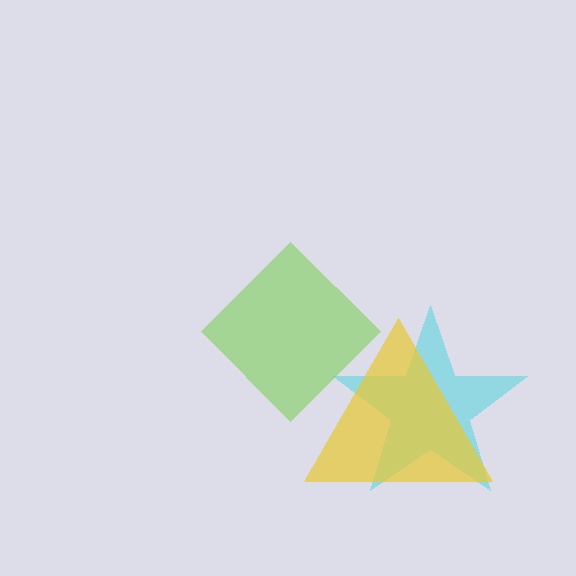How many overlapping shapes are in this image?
There are 3 overlapping shapes in the image.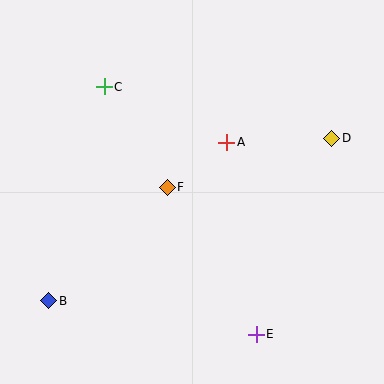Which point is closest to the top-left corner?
Point C is closest to the top-left corner.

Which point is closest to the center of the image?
Point F at (167, 187) is closest to the center.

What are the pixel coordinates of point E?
Point E is at (256, 334).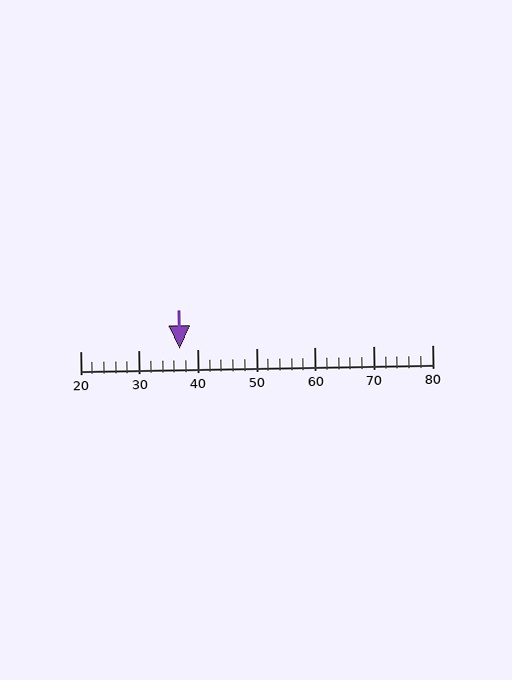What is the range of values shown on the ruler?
The ruler shows values from 20 to 80.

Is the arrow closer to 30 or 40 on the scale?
The arrow is closer to 40.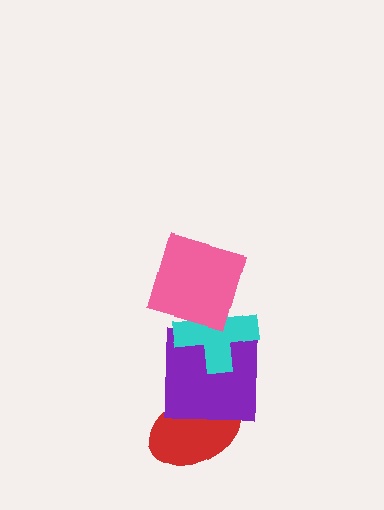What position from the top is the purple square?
The purple square is 3rd from the top.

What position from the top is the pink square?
The pink square is 1st from the top.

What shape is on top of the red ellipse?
The purple square is on top of the red ellipse.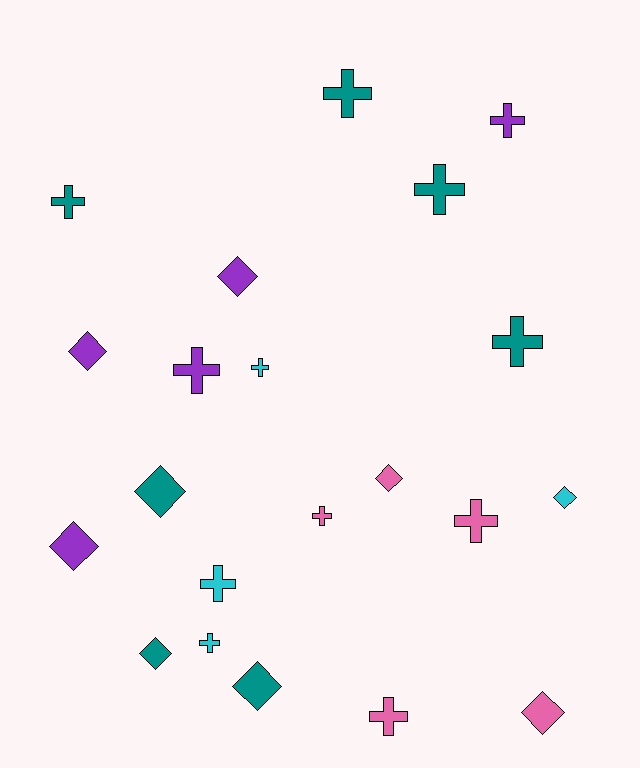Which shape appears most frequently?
Cross, with 12 objects.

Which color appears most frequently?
Teal, with 7 objects.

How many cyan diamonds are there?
There is 1 cyan diamond.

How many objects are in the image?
There are 21 objects.